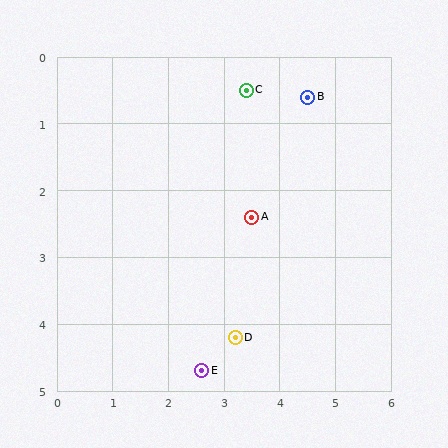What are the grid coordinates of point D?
Point D is at approximately (3.2, 4.2).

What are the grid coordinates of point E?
Point E is at approximately (2.6, 4.7).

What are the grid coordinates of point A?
Point A is at approximately (3.5, 2.4).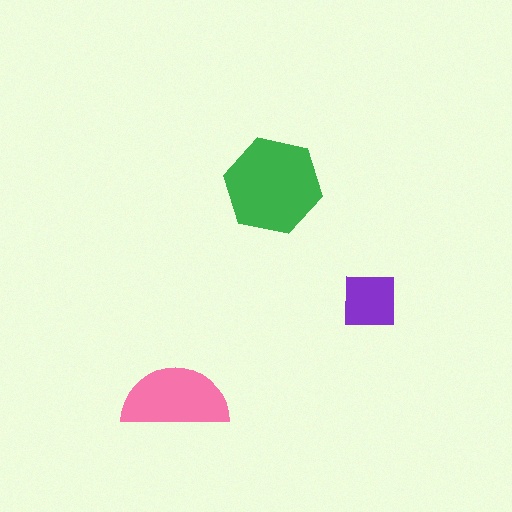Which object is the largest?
The green hexagon.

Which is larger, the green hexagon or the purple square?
The green hexagon.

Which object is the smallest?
The purple square.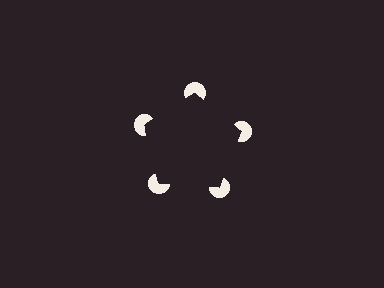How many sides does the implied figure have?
5 sides.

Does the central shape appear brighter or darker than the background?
It typically appears slightly darker than the background, even though no actual brightness change is drawn.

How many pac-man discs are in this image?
There are 5 — one at each vertex of the illusory pentagon.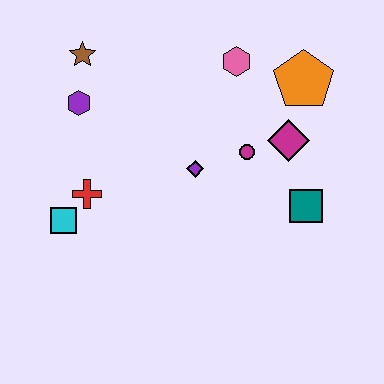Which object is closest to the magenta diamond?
The magenta circle is closest to the magenta diamond.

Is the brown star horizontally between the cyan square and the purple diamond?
Yes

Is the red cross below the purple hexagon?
Yes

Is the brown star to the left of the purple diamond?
Yes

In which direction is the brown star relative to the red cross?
The brown star is above the red cross.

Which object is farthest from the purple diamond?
The brown star is farthest from the purple diamond.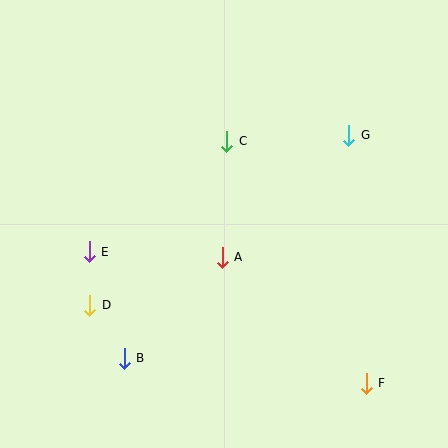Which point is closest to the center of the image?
Point A at (222, 257) is closest to the center.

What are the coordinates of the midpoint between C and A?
The midpoint between C and A is at (224, 199).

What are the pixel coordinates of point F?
Point F is at (366, 383).